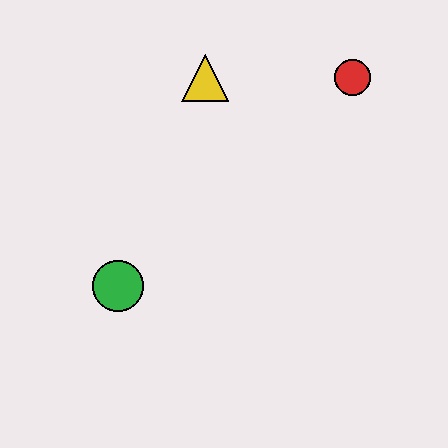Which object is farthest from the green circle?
The red circle is farthest from the green circle.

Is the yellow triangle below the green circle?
No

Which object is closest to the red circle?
The yellow triangle is closest to the red circle.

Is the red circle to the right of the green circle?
Yes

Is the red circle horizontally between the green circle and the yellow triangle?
No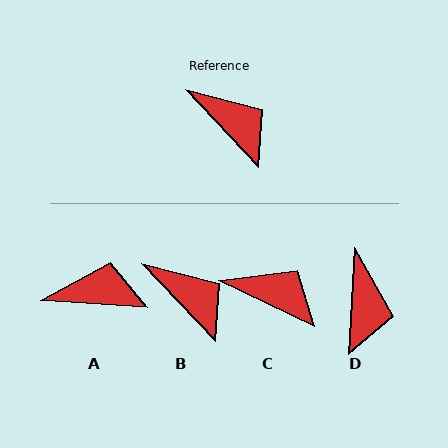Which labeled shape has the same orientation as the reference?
B.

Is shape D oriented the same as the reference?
No, it is off by about 46 degrees.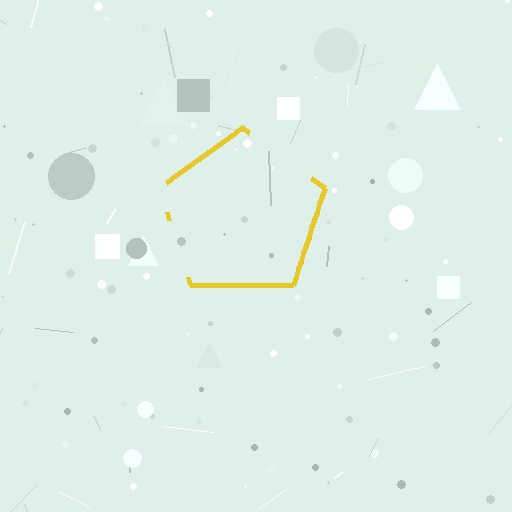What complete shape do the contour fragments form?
The contour fragments form a pentagon.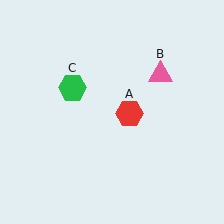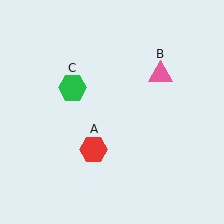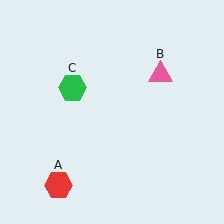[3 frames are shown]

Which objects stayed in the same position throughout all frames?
Pink triangle (object B) and green hexagon (object C) remained stationary.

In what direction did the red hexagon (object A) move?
The red hexagon (object A) moved down and to the left.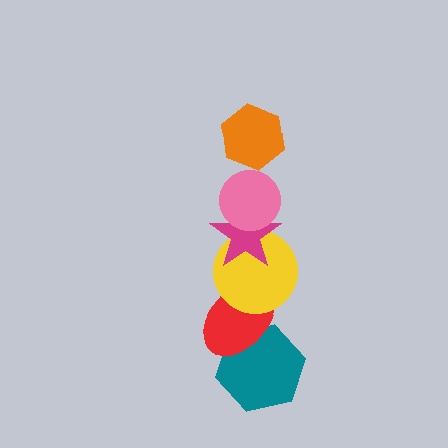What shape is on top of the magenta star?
The pink circle is on top of the magenta star.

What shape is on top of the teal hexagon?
The red ellipse is on top of the teal hexagon.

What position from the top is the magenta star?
The magenta star is 3rd from the top.